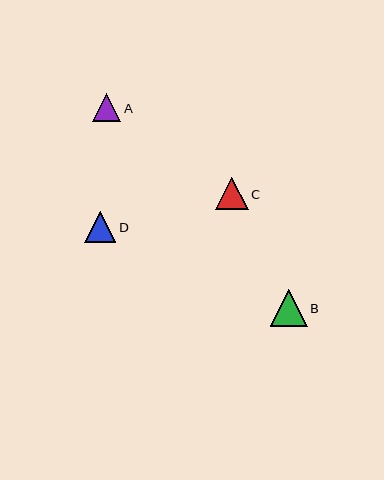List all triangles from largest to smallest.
From largest to smallest: B, C, D, A.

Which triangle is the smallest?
Triangle A is the smallest with a size of approximately 28 pixels.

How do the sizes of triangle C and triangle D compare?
Triangle C and triangle D are approximately the same size.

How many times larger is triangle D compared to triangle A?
Triangle D is approximately 1.1 times the size of triangle A.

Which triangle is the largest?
Triangle B is the largest with a size of approximately 37 pixels.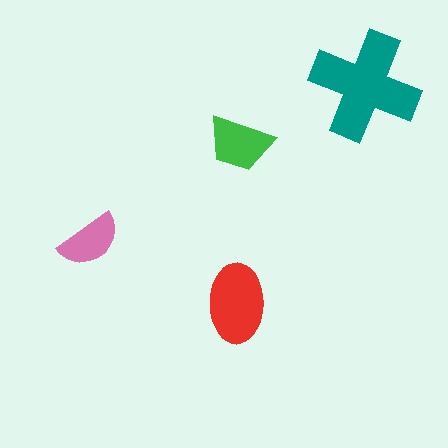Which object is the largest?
The teal cross.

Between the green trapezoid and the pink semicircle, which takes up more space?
The green trapezoid.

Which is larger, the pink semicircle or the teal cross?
The teal cross.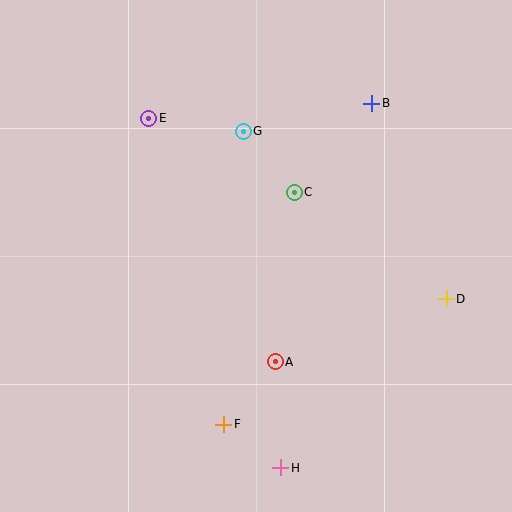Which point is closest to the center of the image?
Point C at (294, 192) is closest to the center.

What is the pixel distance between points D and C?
The distance between D and C is 186 pixels.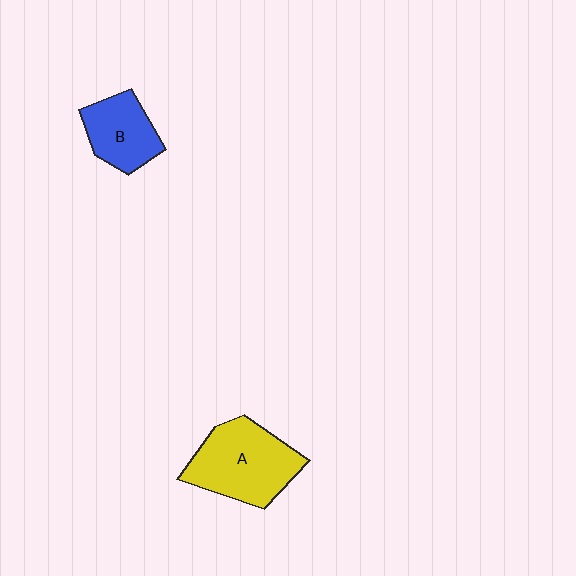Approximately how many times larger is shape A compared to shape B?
Approximately 1.6 times.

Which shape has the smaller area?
Shape B (blue).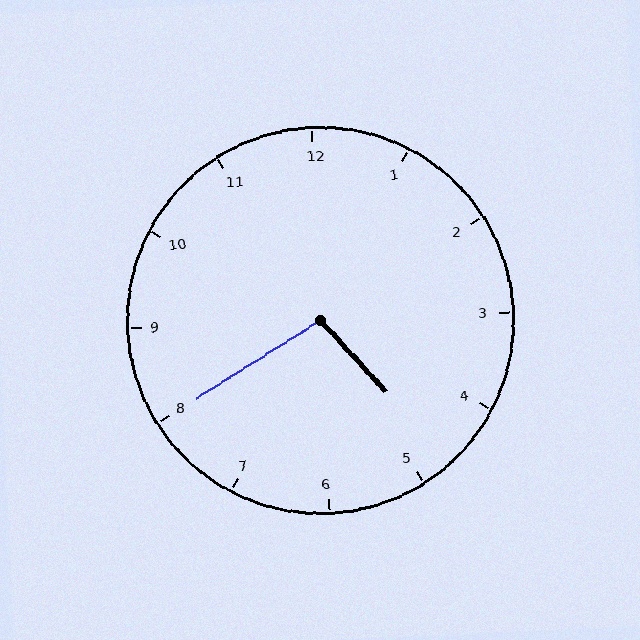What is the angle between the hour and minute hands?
Approximately 100 degrees.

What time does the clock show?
4:40.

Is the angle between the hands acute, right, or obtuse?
It is obtuse.